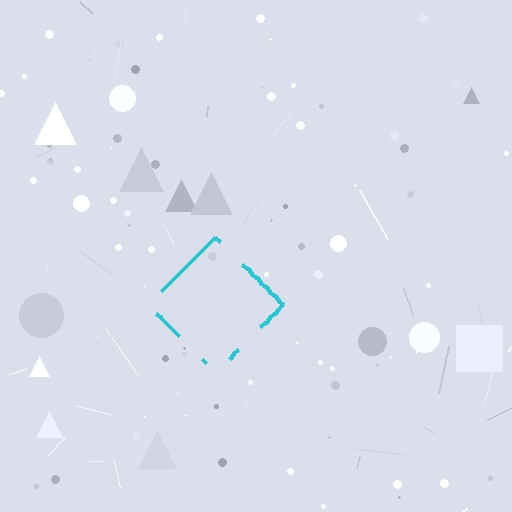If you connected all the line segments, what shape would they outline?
They would outline a diamond.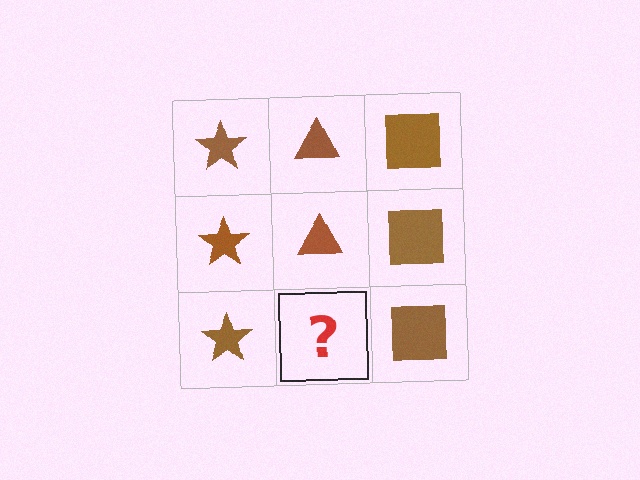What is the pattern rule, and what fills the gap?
The rule is that each column has a consistent shape. The gap should be filled with a brown triangle.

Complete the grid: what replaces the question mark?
The question mark should be replaced with a brown triangle.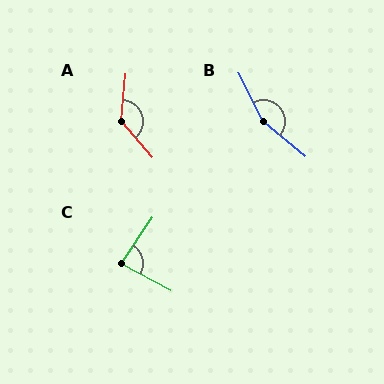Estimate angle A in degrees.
Approximately 134 degrees.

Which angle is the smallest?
C, at approximately 84 degrees.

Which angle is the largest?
B, at approximately 157 degrees.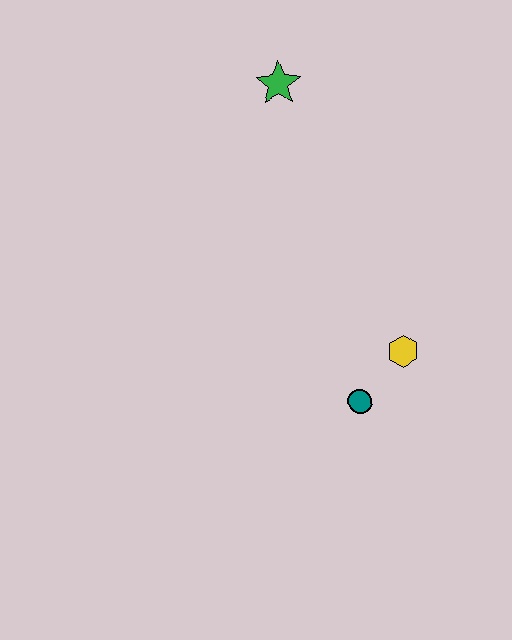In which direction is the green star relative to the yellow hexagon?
The green star is above the yellow hexagon.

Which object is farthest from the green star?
The teal circle is farthest from the green star.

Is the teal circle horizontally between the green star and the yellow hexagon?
Yes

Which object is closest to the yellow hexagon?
The teal circle is closest to the yellow hexagon.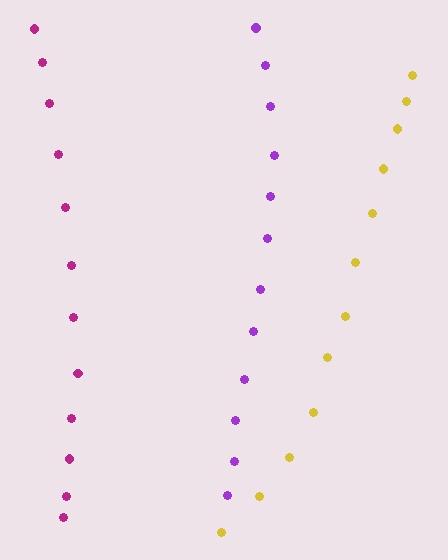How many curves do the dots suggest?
There are 3 distinct paths.